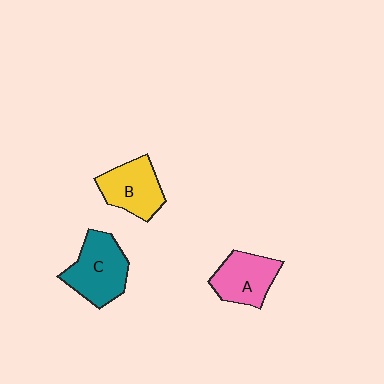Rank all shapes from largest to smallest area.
From largest to smallest: C (teal), B (yellow), A (pink).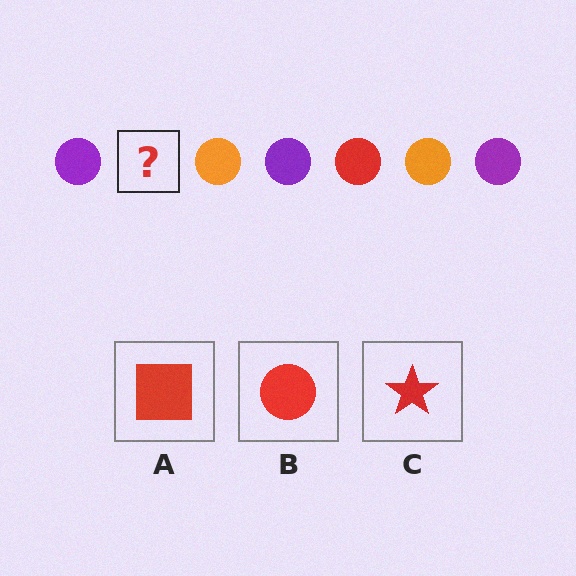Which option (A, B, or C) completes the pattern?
B.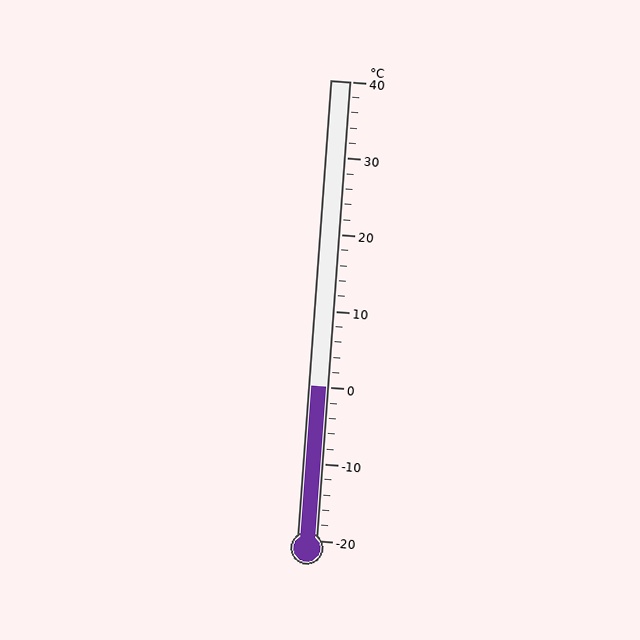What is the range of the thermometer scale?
The thermometer scale ranges from -20°C to 40°C.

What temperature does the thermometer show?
The thermometer shows approximately 0°C.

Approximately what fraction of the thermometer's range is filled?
The thermometer is filled to approximately 35% of its range.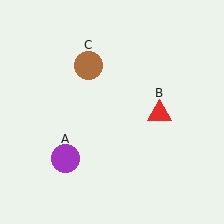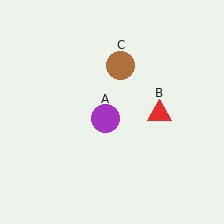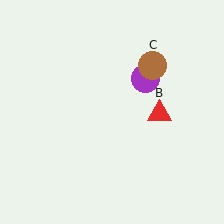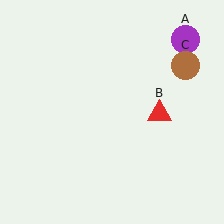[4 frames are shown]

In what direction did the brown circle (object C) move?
The brown circle (object C) moved right.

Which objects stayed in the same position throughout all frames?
Red triangle (object B) remained stationary.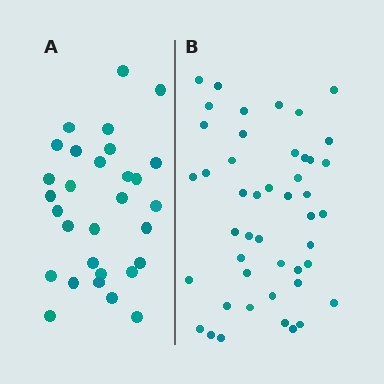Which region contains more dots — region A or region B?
Region B (the right region) has more dots.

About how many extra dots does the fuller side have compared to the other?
Region B has approximately 15 more dots than region A.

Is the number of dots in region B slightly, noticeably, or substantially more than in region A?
Region B has substantially more. The ratio is roughly 1.5 to 1.